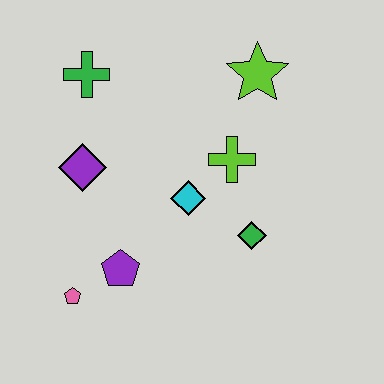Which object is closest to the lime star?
The lime cross is closest to the lime star.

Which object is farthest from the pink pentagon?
The lime star is farthest from the pink pentagon.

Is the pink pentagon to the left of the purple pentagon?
Yes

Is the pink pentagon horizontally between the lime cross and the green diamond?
No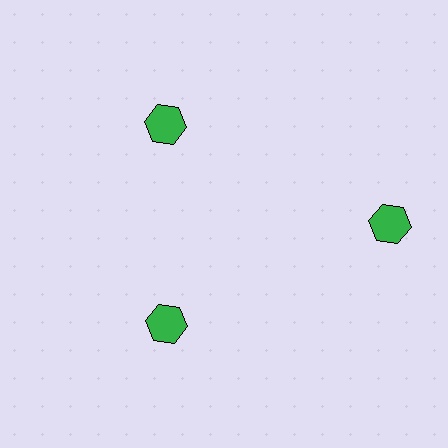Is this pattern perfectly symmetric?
No. The 3 green hexagons are arranged in a ring, but one element near the 3 o'clock position is pushed outward from the center, breaking the 3-fold rotational symmetry.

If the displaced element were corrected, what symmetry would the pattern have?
It would have 3-fold rotational symmetry — the pattern would map onto itself every 120 degrees.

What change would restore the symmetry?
The symmetry would be restored by moving it inward, back onto the ring so that all 3 hexagons sit at equal angles and equal distance from the center.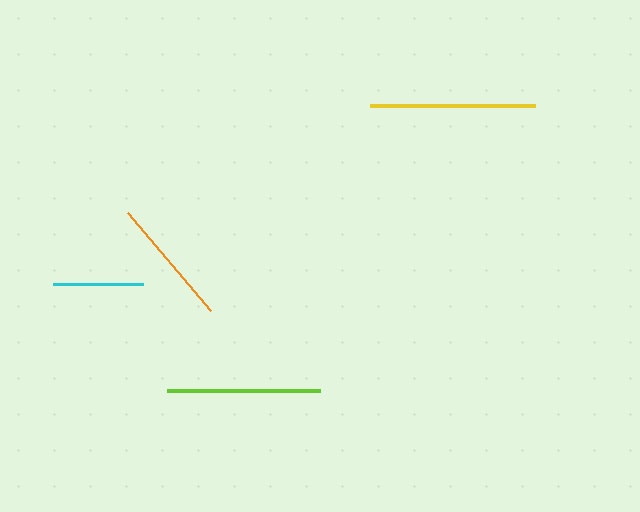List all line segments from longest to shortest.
From longest to shortest: yellow, lime, orange, cyan.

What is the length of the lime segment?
The lime segment is approximately 153 pixels long.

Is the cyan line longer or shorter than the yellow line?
The yellow line is longer than the cyan line.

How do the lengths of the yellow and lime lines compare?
The yellow and lime lines are approximately the same length.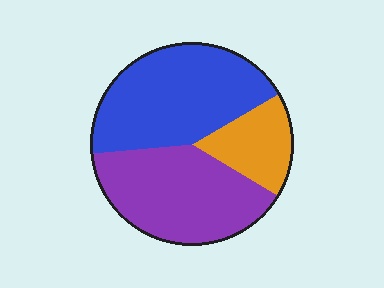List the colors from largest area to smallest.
From largest to smallest: blue, purple, orange.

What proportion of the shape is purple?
Purple takes up about two fifths (2/5) of the shape.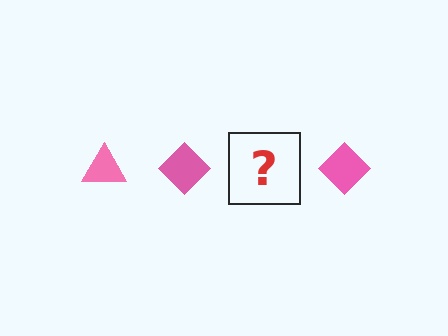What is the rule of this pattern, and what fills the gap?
The rule is that the pattern cycles through triangle, diamond shapes in pink. The gap should be filled with a pink triangle.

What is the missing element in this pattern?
The missing element is a pink triangle.